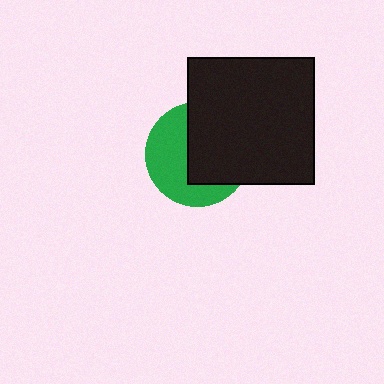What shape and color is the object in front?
The object in front is a black square.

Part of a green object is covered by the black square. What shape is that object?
It is a circle.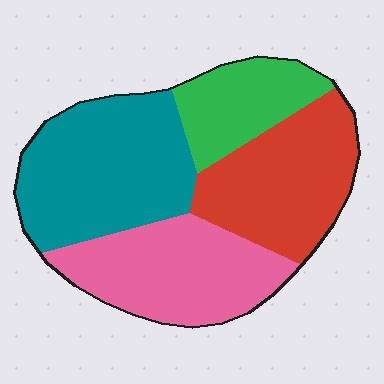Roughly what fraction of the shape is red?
Red covers 26% of the shape.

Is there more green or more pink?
Pink.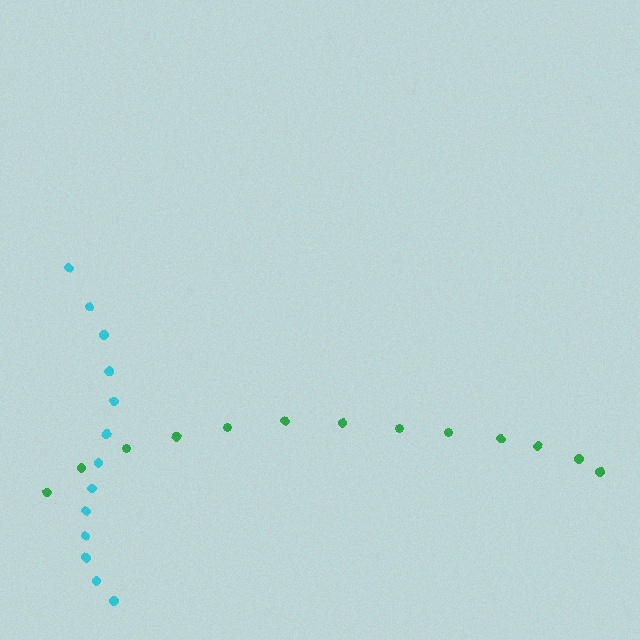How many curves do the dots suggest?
There are 2 distinct paths.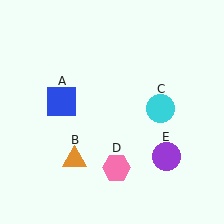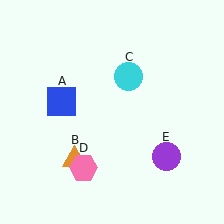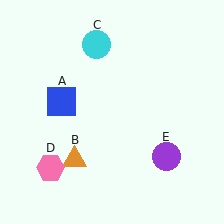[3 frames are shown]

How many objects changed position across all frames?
2 objects changed position: cyan circle (object C), pink hexagon (object D).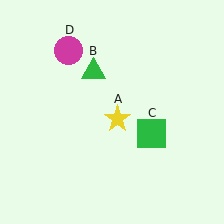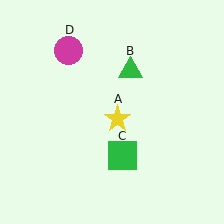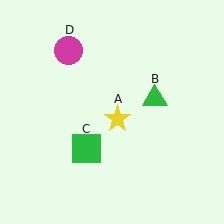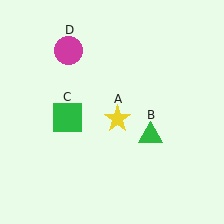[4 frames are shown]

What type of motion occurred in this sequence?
The green triangle (object B), green square (object C) rotated clockwise around the center of the scene.